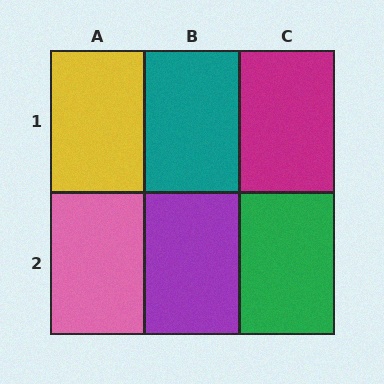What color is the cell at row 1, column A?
Yellow.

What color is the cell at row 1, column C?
Magenta.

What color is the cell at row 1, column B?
Teal.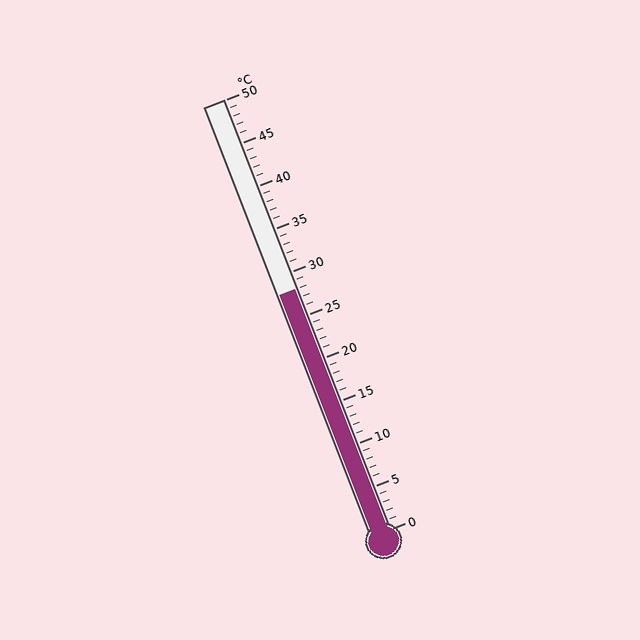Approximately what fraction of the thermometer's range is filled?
The thermometer is filled to approximately 55% of its range.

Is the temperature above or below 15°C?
The temperature is above 15°C.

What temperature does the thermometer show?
The thermometer shows approximately 28°C.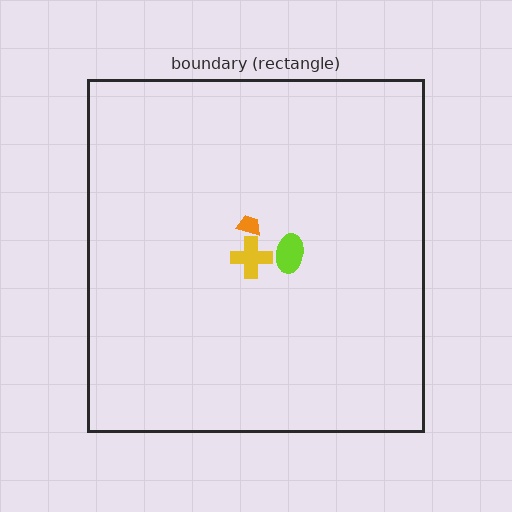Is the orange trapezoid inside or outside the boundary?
Inside.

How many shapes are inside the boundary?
3 inside, 0 outside.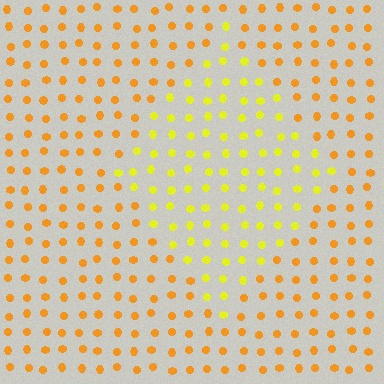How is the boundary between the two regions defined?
The boundary is defined purely by a slight shift in hue (about 31 degrees). Spacing, size, and orientation are identical on both sides.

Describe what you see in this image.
The image is filled with small orange elements in a uniform arrangement. A diamond-shaped region is visible where the elements are tinted to a slightly different hue, forming a subtle color boundary.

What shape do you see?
I see a diamond.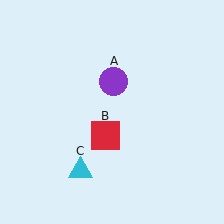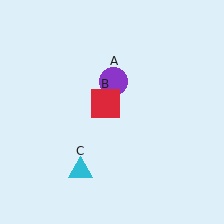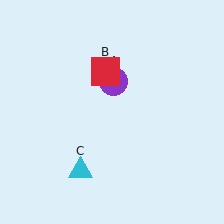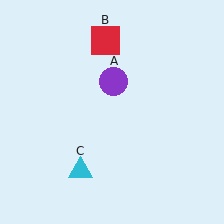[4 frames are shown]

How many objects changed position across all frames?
1 object changed position: red square (object B).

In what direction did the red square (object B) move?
The red square (object B) moved up.